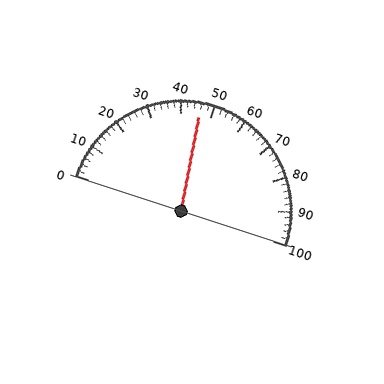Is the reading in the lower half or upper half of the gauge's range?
The reading is in the lower half of the range (0 to 100).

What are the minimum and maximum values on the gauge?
The gauge ranges from 0 to 100.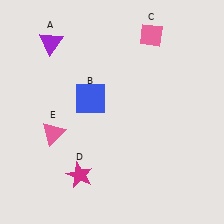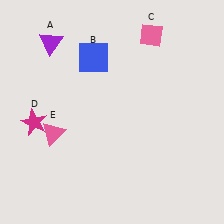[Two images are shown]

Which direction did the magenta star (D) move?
The magenta star (D) moved up.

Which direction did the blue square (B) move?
The blue square (B) moved up.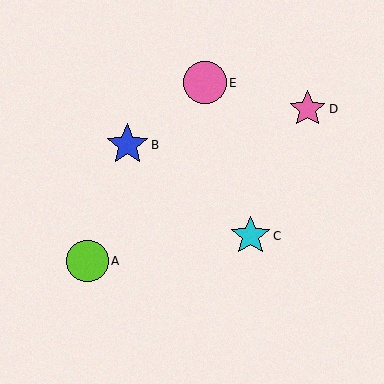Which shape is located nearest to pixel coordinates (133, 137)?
The blue star (labeled B) at (127, 145) is nearest to that location.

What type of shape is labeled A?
Shape A is a lime circle.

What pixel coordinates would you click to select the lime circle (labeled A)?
Click at (87, 261) to select the lime circle A.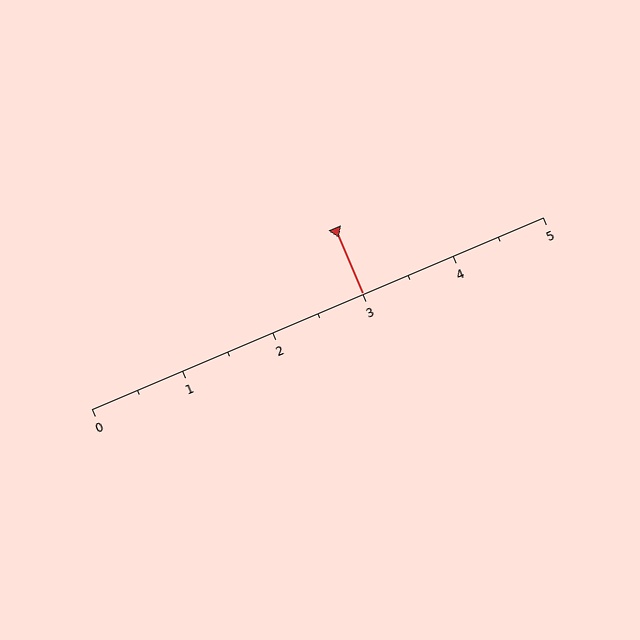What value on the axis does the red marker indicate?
The marker indicates approximately 3.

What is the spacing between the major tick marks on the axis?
The major ticks are spaced 1 apart.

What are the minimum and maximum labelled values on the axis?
The axis runs from 0 to 5.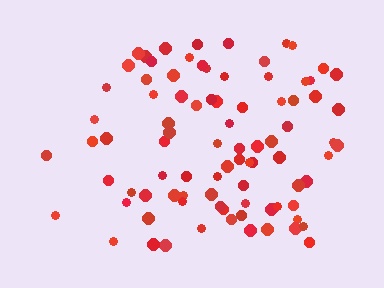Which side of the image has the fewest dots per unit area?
The left.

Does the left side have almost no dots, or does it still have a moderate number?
Still a moderate number, just noticeably fewer than the right.